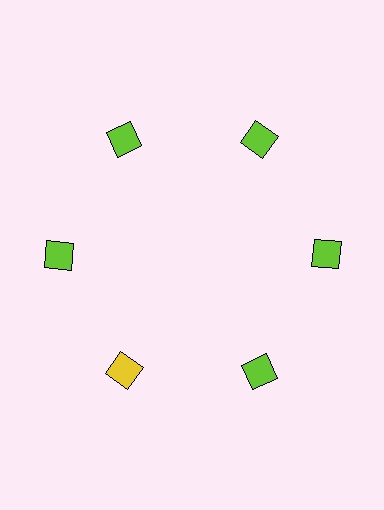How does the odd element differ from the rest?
It has a different color: yellow instead of lime.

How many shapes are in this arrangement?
There are 6 shapes arranged in a ring pattern.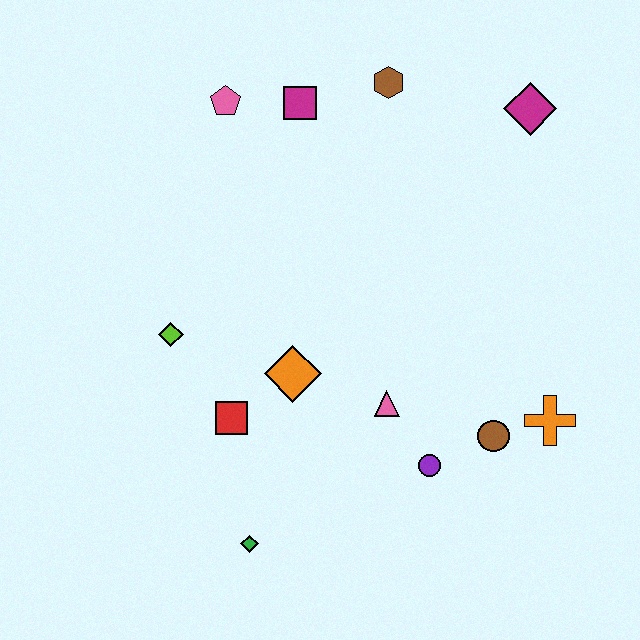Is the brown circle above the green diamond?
Yes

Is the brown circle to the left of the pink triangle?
No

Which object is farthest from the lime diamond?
The magenta diamond is farthest from the lime diamond.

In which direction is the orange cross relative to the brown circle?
The orange cross is to the right of the brown circle.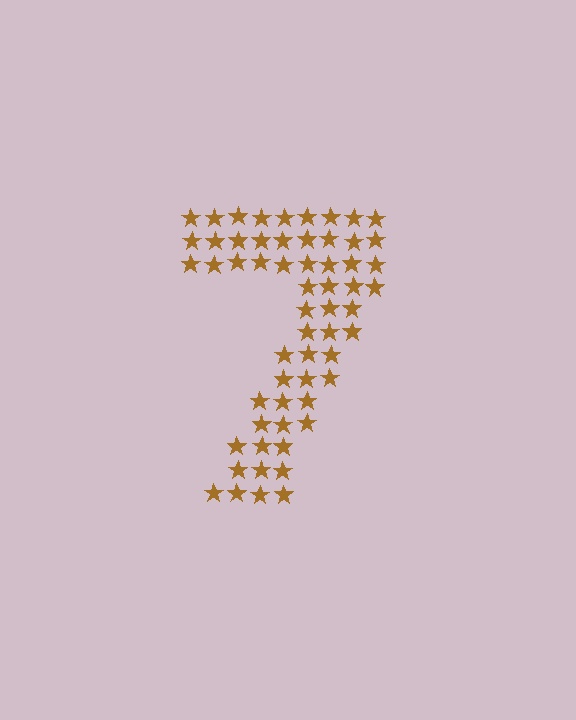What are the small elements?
The small elements are stars.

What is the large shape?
The large shape is the digit 7.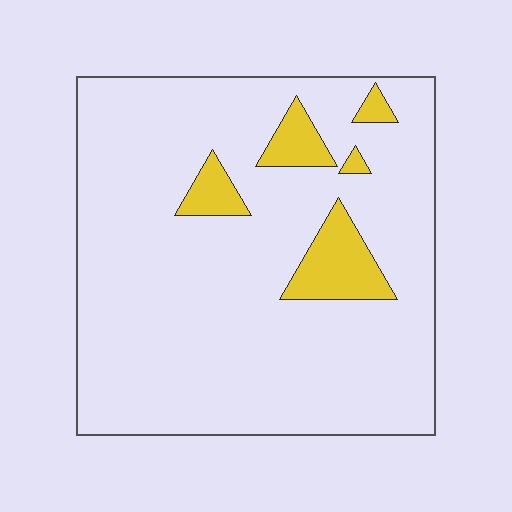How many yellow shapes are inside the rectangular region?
5.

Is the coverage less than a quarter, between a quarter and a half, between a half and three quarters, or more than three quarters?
Less than a quarter.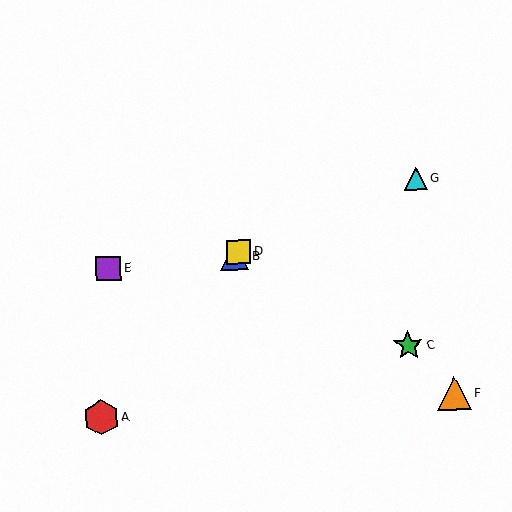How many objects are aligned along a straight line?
3 objects (A, B, D) are aligned along a straight line.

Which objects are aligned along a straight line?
Objects A, B, D are aligned along a straight line.